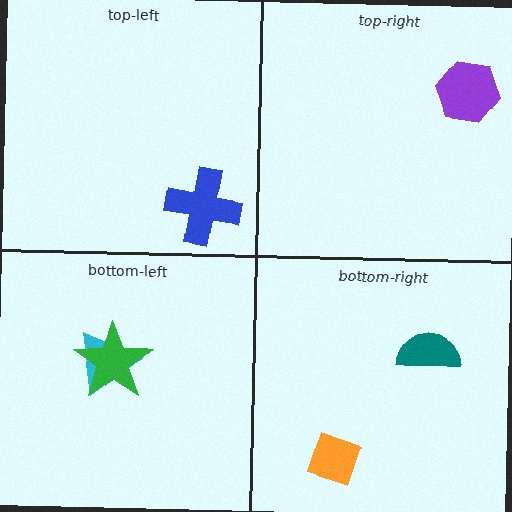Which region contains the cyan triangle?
The bottom-left region.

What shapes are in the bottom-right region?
The teal semicircle, the orange diamond.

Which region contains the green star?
The bottom-left region.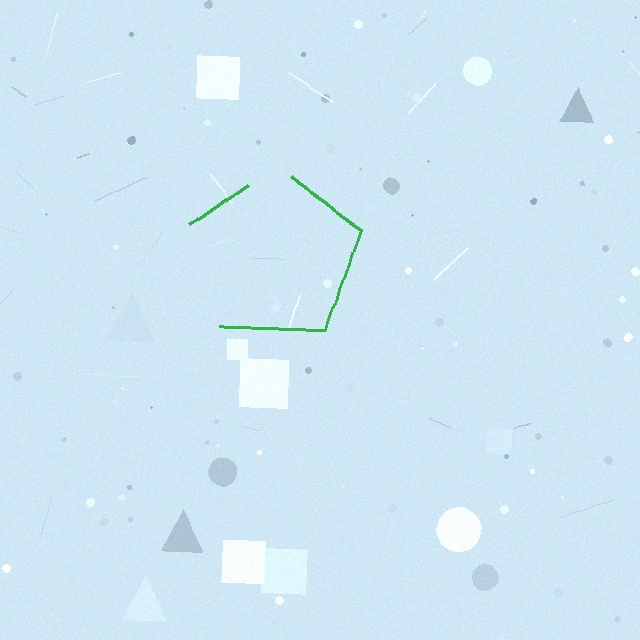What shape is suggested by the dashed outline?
The dashed outline suggests a pentagon.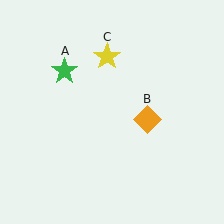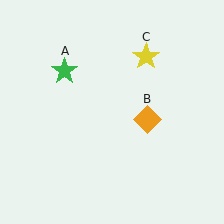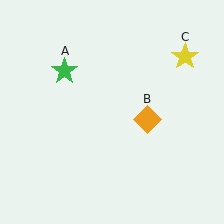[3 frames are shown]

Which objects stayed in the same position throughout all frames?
Green star (object A) and orange diamond (object B) remained stationary.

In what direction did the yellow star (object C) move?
The yellow star (object C) moved right.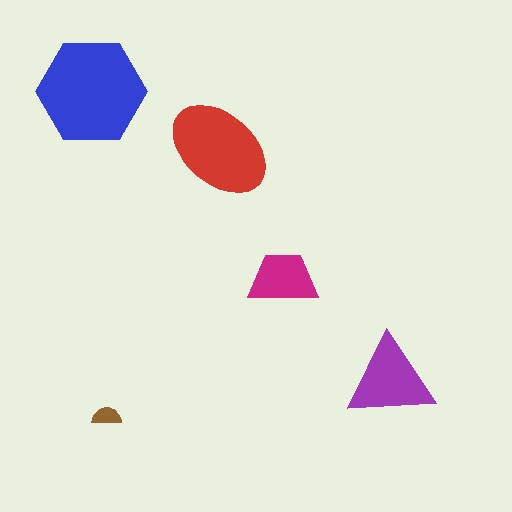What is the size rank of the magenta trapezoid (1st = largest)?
4th.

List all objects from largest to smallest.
The blue hexagon, the red ellipse, the purple triangle, the magenta trapezoid, the brown semicircle.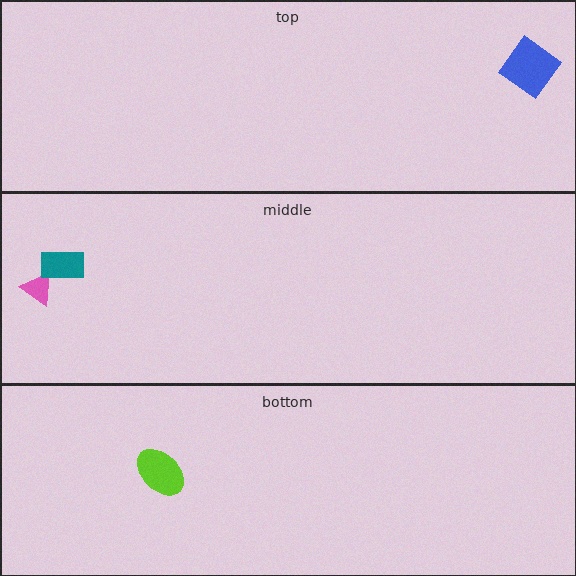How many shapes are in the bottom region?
1.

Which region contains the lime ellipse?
The bottom region.